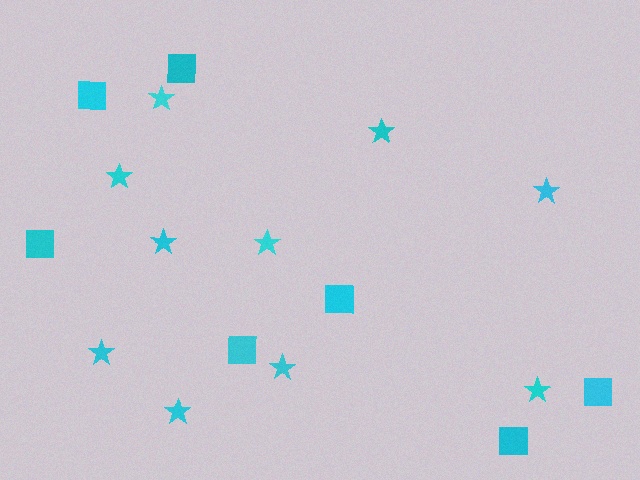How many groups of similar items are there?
There are 2 groups: one group of squares (7) and one group of stars (10).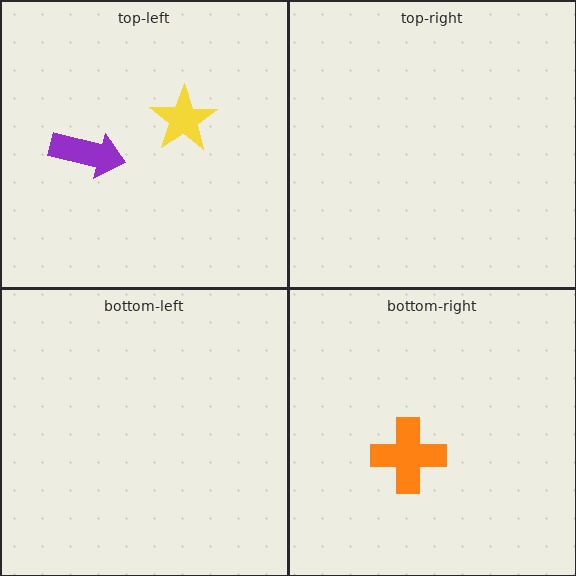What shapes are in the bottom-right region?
The orange cross.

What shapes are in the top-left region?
The purple arrow, the yellow star.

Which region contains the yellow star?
The top-left region.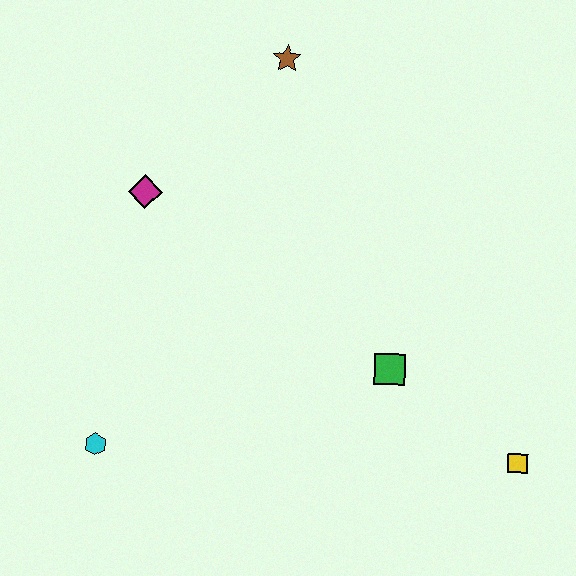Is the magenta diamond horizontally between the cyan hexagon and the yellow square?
Yes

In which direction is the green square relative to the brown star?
The green square is below the brown star.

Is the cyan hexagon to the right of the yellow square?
No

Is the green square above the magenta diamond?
No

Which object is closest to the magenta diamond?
The brown star is closest to the magenta diamond.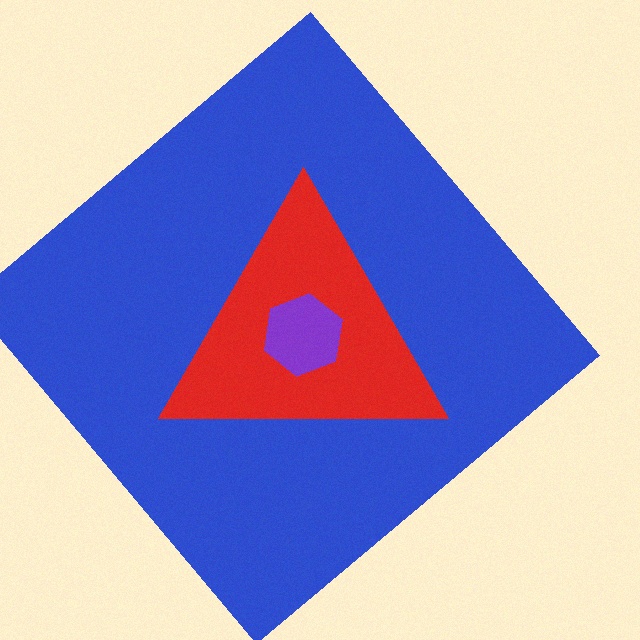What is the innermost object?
The purple hexagon.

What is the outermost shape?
The blue diamond.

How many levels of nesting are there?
3.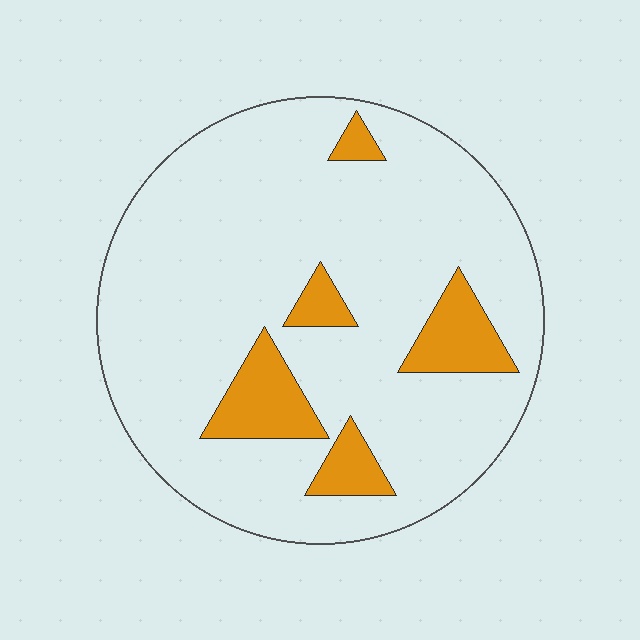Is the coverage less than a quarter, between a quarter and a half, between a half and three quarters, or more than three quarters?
Less than a quarter.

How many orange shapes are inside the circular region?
5.